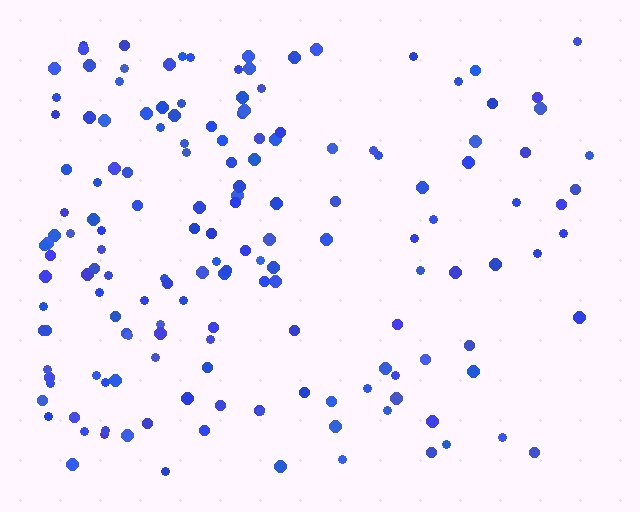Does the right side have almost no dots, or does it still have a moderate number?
Still a moderate number, just noticeably fewer than the left.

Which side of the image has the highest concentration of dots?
The left.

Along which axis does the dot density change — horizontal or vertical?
Horizontal.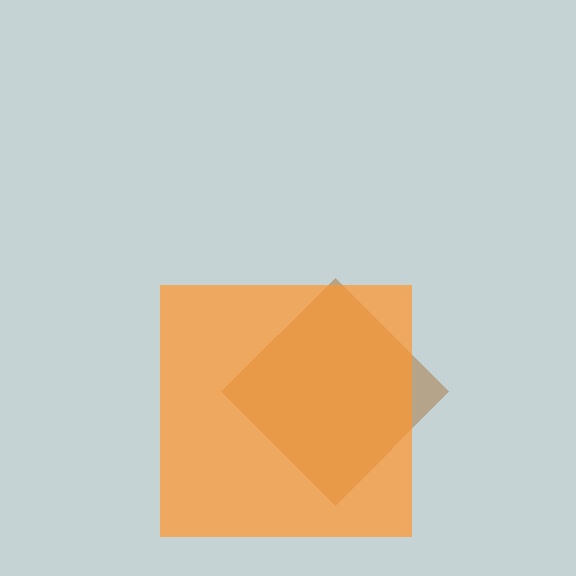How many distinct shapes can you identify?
There are 2 distinct shapes: a brown diamond, an orange square.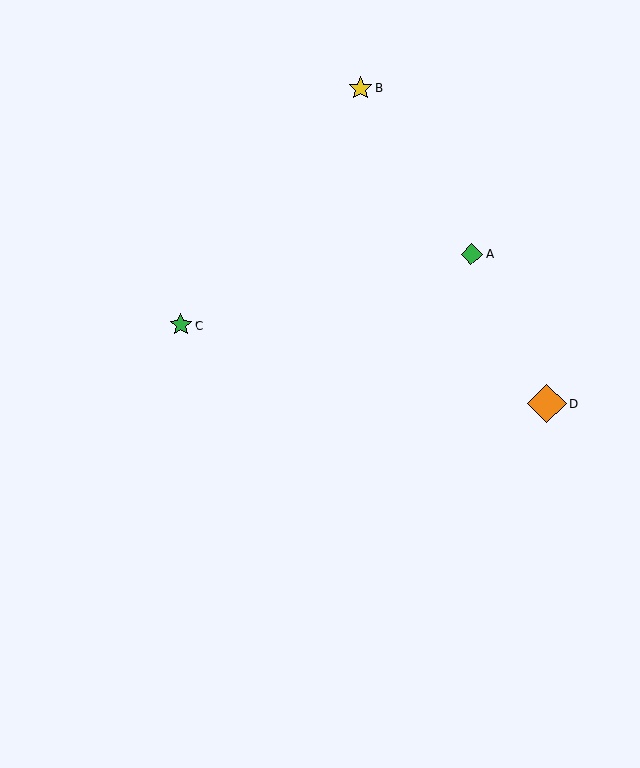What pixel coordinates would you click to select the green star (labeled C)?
Click at (181, 325) to select the green star C.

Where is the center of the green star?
The center of the green star is at (181, 325).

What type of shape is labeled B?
Shape B is a yellow star.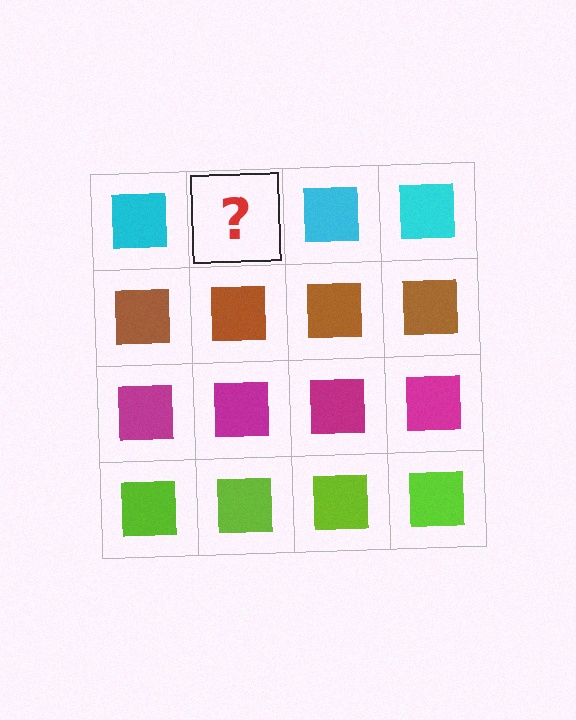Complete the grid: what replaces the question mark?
The question mark should be replaced with a cyan square.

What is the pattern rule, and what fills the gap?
The rule is that each row has a consistent color. The gap should be filled with a cyan square.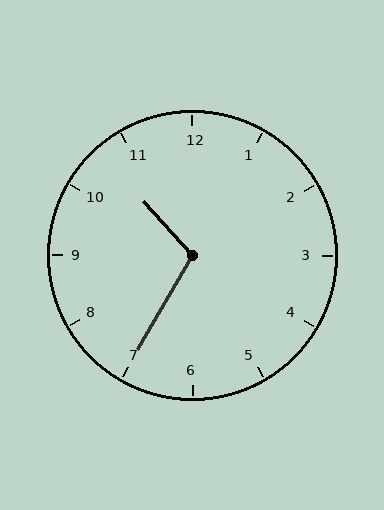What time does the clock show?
10:35.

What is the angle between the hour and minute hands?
Approximately 108 degrees.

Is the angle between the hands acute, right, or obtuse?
It is obtuse.